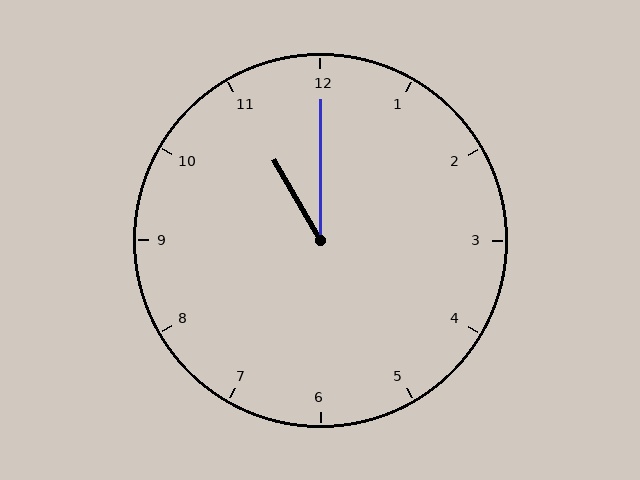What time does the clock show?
11:00.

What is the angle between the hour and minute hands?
Approximately 30 degrees.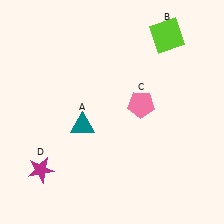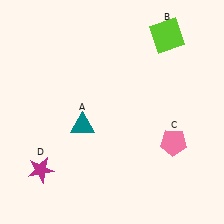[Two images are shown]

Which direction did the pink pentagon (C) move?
The pink pentagon (C) moved down.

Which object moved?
The pink pentagon (C) moved down.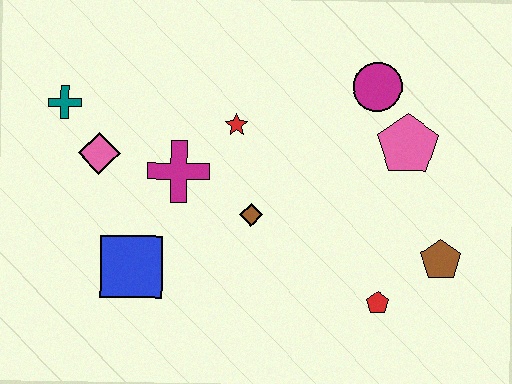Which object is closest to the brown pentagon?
The red pentagon is closest to the brown pentagon.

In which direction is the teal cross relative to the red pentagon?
The teal cross is to the left of the red pentagon.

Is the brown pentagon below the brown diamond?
Yes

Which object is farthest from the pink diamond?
The brown pentagon is farthest from the pink diamond.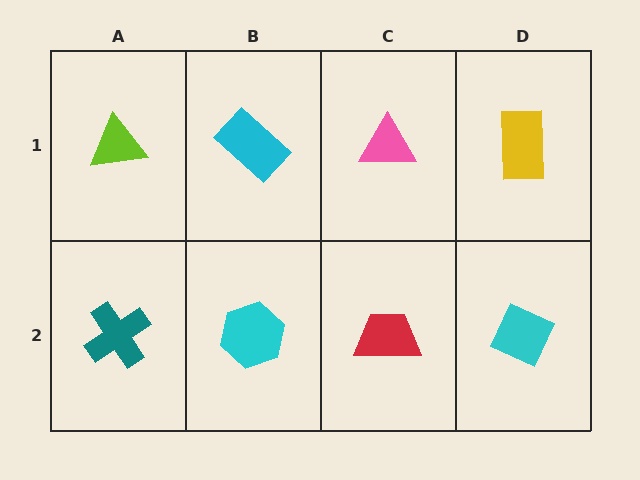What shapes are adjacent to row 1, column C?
A red trapezoid (row 2, column C), a cyan rectangle (row 1, column B), a yellow rectangle (row 1, column D).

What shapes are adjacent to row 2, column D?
A yellow rectangle (row 1, column D), a red trapezoid (row 2, column C).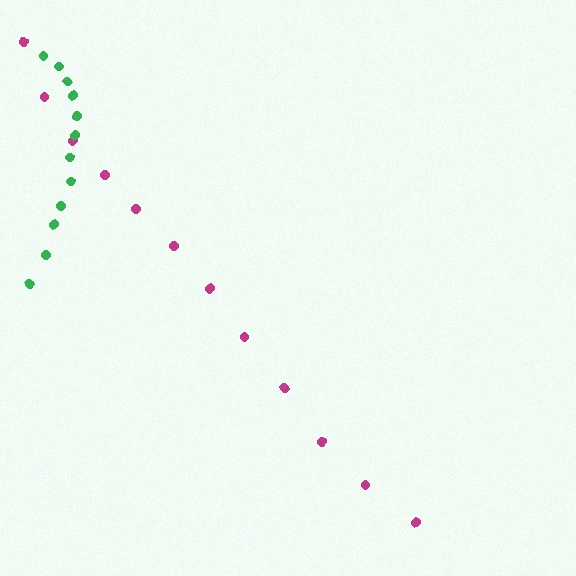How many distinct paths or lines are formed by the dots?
There are 2 distinct paths.